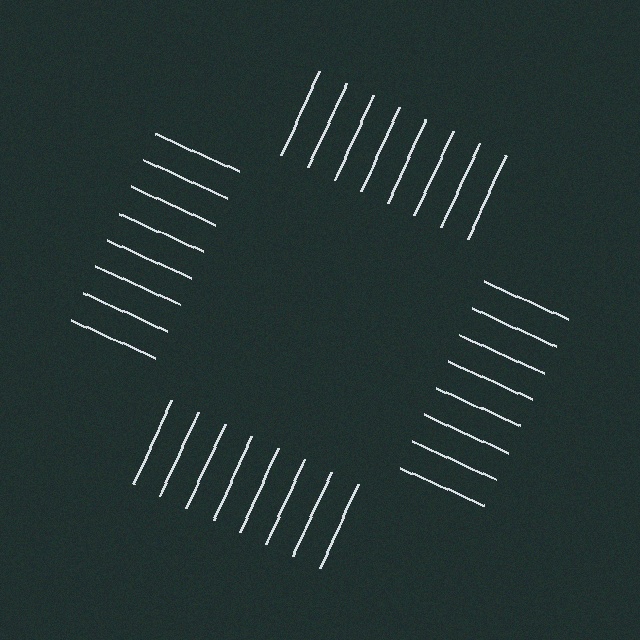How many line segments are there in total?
32 — 8 along each of the 4 edges.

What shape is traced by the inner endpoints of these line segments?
An illusory square — the line segments terminate on its edges but no continuous stroke is drawn.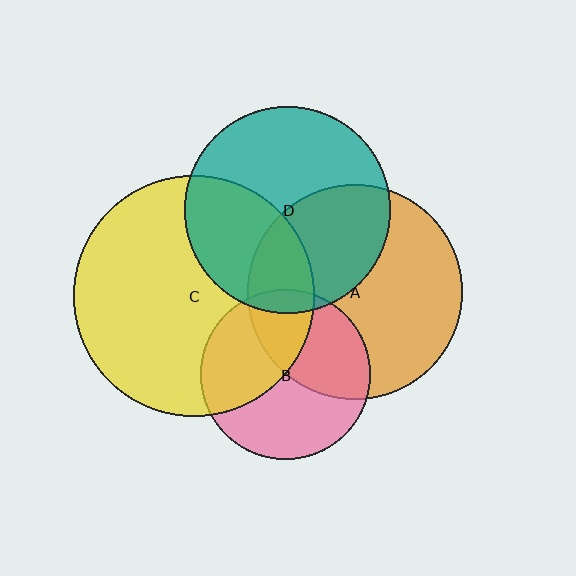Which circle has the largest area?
Circle C (yellow).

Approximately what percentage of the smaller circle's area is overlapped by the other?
Approximately 40%.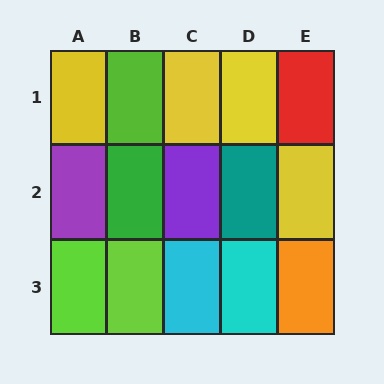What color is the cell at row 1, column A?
Yellow.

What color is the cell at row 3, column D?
Cyan.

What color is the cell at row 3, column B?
Lime.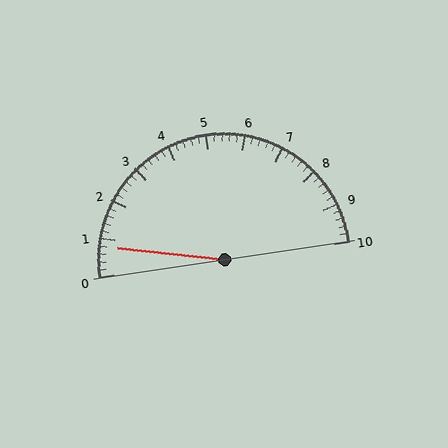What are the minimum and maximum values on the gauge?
The gauge ranges from 0 to 10.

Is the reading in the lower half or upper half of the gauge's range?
The reading is in the lower half of the range (0 to 10).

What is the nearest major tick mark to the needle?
The nearest major tick mark is 1.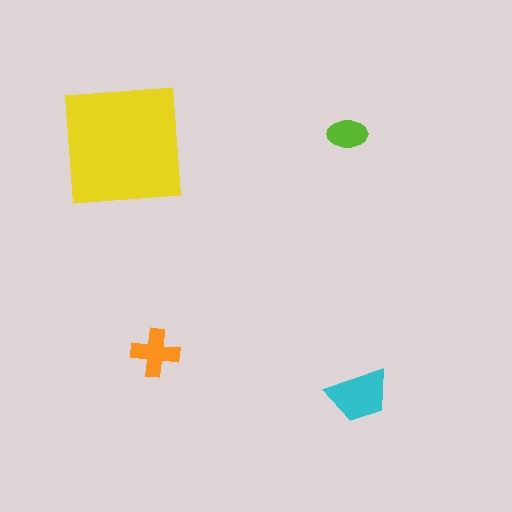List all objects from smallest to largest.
The lime ellipse, the orange cross, the cyan trapezoid, the yellow square.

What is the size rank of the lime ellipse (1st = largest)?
4th.